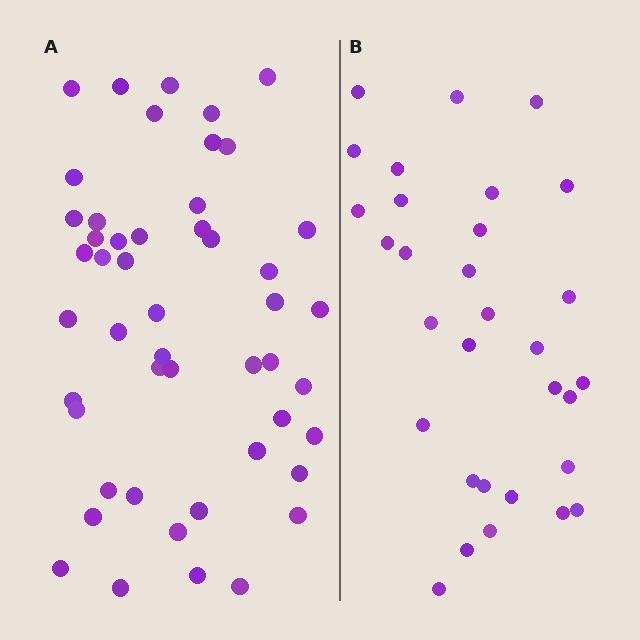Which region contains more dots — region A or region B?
Region A (the left region) has more dots.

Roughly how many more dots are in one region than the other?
Region A has approximately 20 more dots than region B.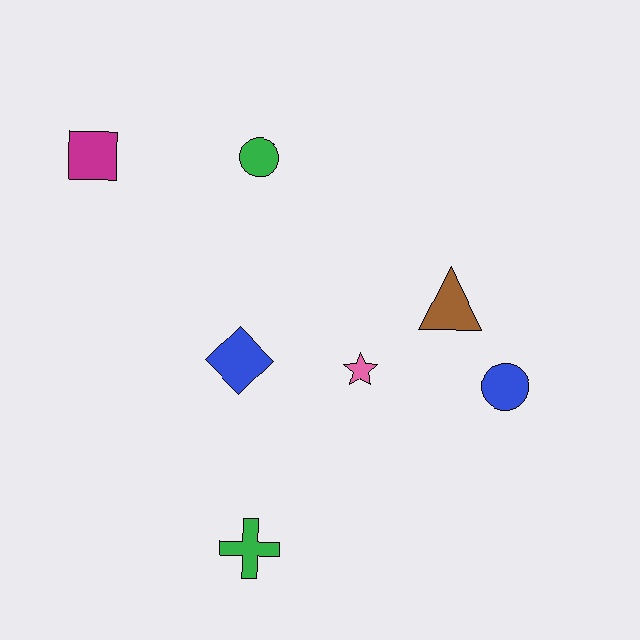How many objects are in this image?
There are 7 objects.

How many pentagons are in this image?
There are no pentagons.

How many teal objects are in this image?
There are no teal objects.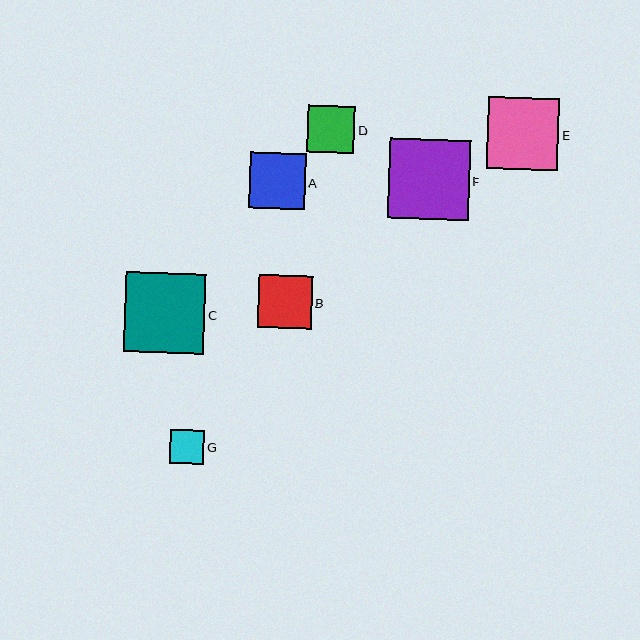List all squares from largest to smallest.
From largest to smallest: F, C, E, A, B, D, G.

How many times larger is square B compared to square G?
Square B is approximately 1.6 times the size of square G.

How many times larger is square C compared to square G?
Square C is approximately 2.4 times the size of square G.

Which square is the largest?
Square F is the largest with a size of approximately 80 pixels.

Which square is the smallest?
Square G is the smallest with a size of approximately 34 pixels.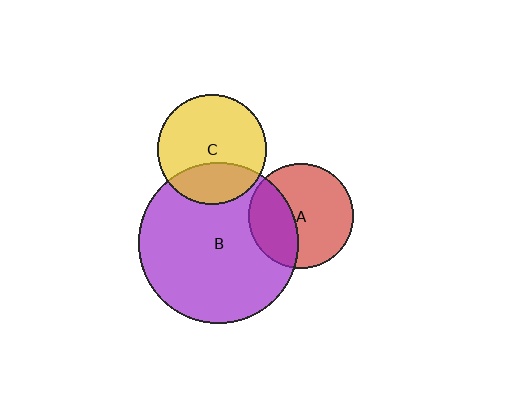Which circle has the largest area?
Circle B (purple).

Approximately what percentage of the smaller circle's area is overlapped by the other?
Approximately 35%.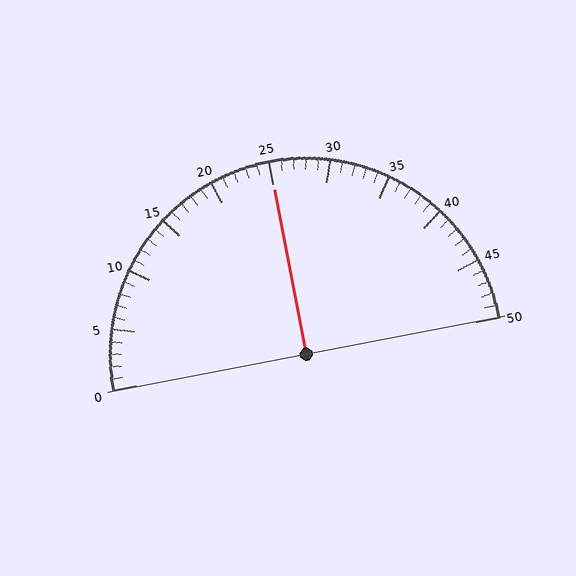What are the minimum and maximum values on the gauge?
The gauge ranges from 0 to 50.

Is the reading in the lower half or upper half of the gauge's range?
The reading is in the upper half of the range (0 to 50).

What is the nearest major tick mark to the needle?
The nearest major tick mark is 25.